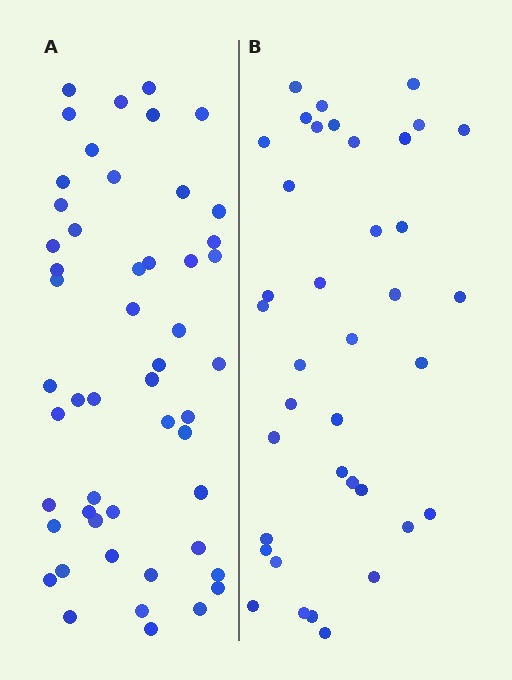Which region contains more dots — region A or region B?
Region A (the left region) has more dots.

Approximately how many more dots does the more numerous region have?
Region A has approximately 15 more dots than region B.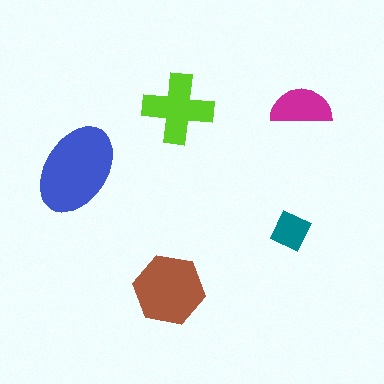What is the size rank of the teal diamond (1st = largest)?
5th.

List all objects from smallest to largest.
The teal diamond, the magenta semicircle, the lime cross, the brown hexagon, the blue ellipse.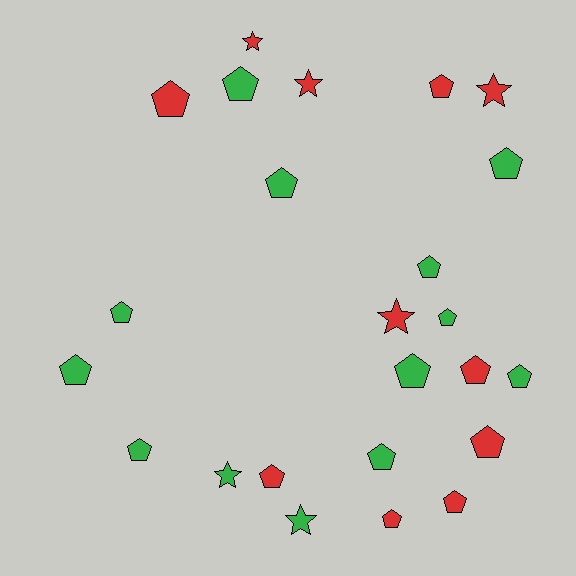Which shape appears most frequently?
Pentagon, with 18 objects.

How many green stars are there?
There are 2 green stars.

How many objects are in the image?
There are 24 objects.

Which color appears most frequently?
Green, with 13 objects.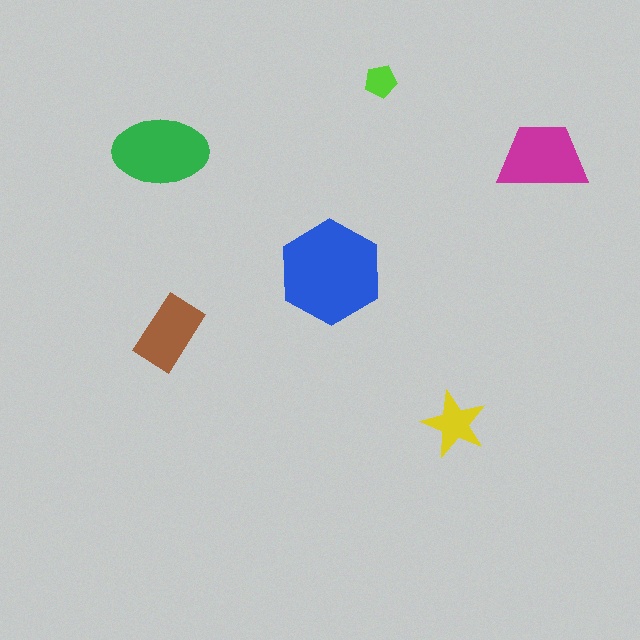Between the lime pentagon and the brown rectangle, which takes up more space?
The brown rectangle.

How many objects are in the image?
There are 6 objects in the image.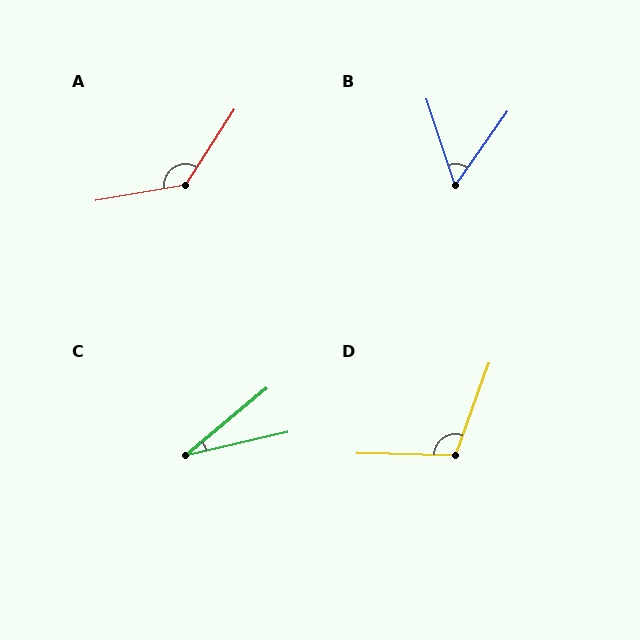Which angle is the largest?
A, at approximately 133 degrees.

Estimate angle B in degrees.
Approximately 53 degrees.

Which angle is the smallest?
C, at approximately 26 degrees.